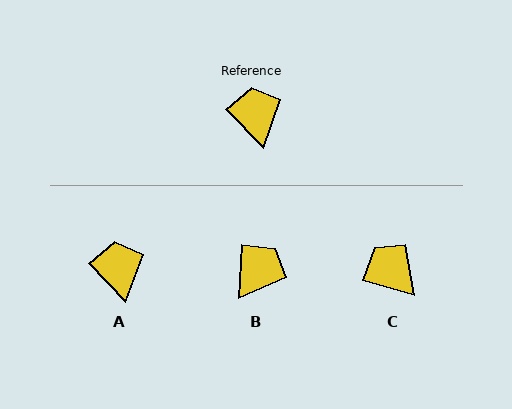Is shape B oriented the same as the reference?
No, it is off by about 47 degrees.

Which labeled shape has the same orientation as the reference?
A.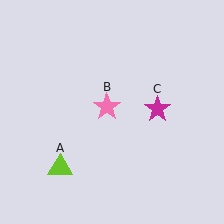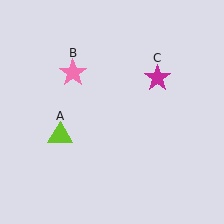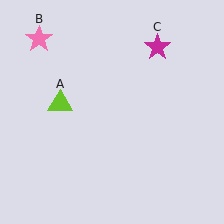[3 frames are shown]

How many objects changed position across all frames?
3 objects changed position: lime triangle (object A), pink star (object B), magenta star (object C).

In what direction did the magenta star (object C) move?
The magenta star (object C) moved up.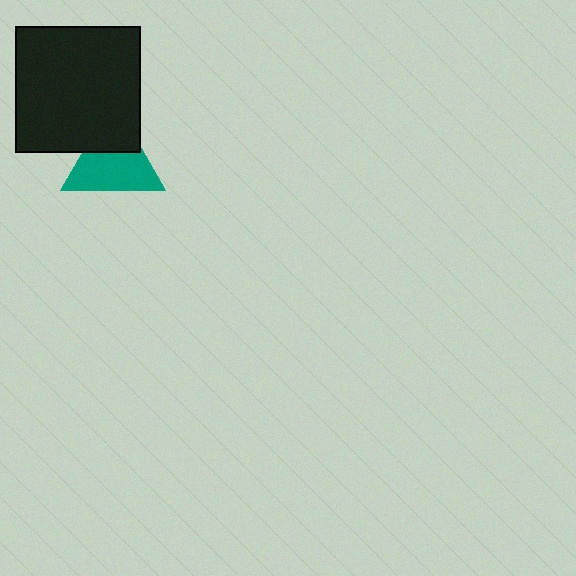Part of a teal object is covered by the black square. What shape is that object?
It is a triangle.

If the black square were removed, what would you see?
You would see the complete teal triangle.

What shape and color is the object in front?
The object in front is a black square.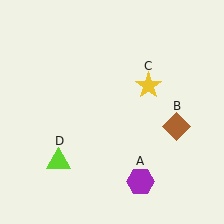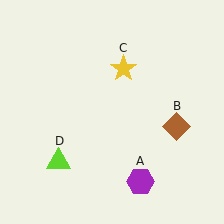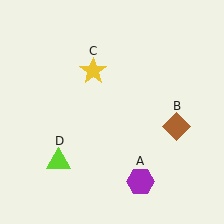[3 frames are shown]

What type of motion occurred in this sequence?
The yellow star (object C) rotated counterclockwise around the center of the scene.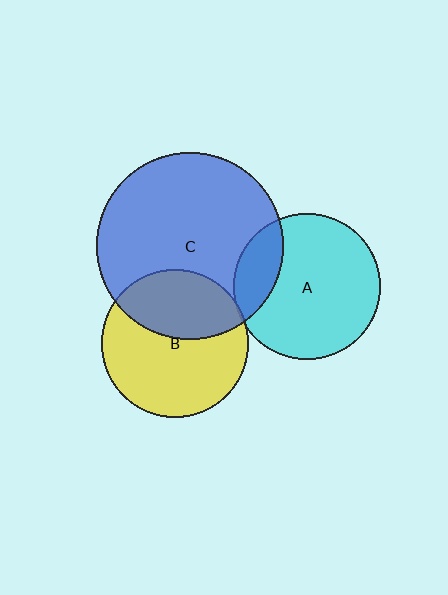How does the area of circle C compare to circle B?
Approximately 1.6 times.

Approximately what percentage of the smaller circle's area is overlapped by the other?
Approximately 5%.